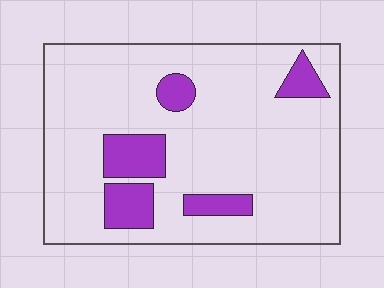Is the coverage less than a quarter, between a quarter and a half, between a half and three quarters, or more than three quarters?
Less than a quarter.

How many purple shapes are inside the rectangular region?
5.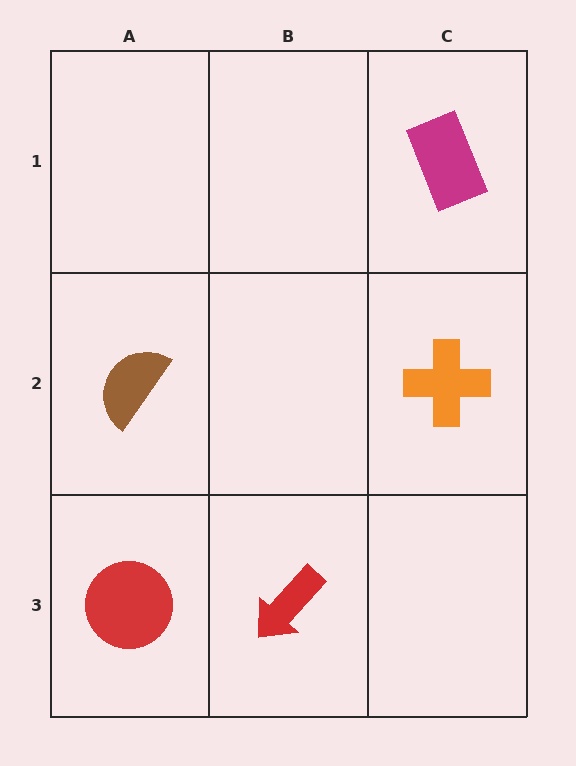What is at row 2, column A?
A brown semicircle.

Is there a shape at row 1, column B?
No, that cell is empty.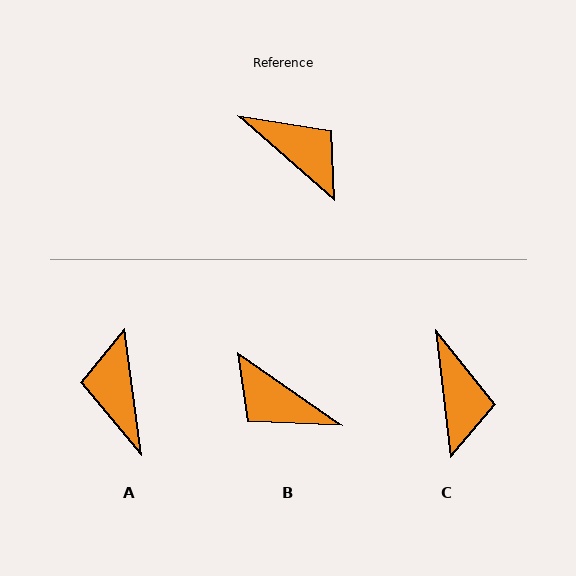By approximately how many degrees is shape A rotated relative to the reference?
Approximately 139 degrees counter-clockwise.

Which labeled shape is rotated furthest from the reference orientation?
B, about 174 degrees away.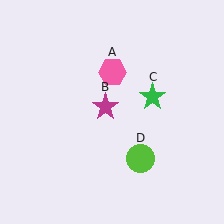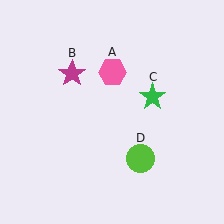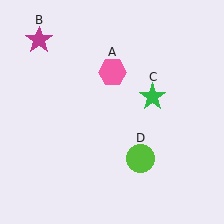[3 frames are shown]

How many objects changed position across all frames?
1 object changed position: magenta star (object B).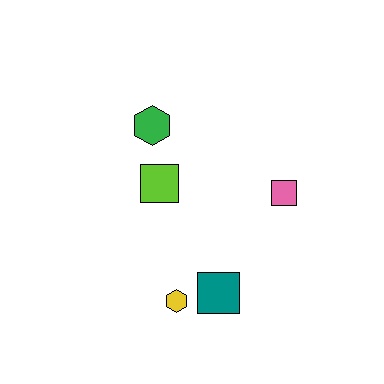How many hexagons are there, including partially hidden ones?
There are 2 hexagons.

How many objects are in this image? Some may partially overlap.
There are 5 objects.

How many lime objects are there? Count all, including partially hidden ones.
There is 1 lime object.